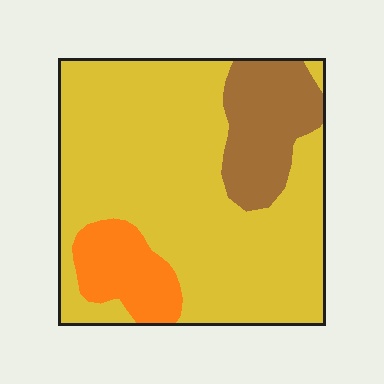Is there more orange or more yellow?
Yellow.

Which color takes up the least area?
Orange, at roughly 10%.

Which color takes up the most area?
Yellow, at roughly 75%.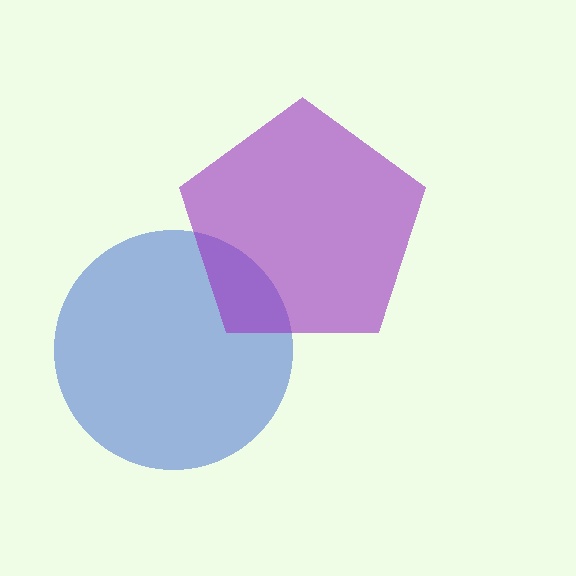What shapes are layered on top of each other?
The layered shapes are: a blue circle, a purple pentagon.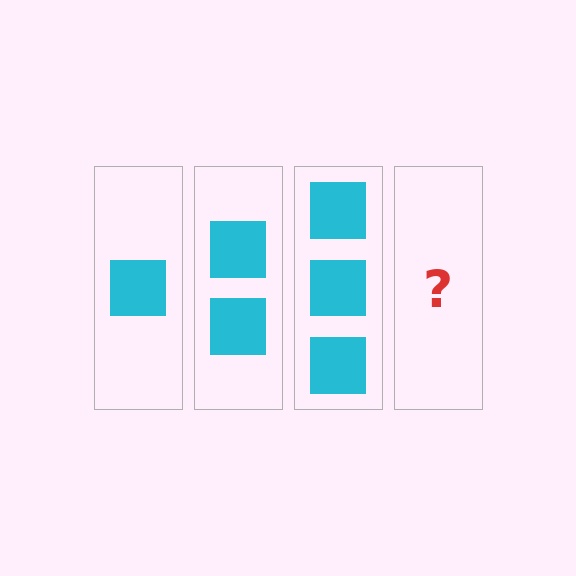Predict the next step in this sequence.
The next step is 4 squares.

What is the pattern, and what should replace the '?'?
The pattern is that each step adds one more square. The '?' should be 4 squares.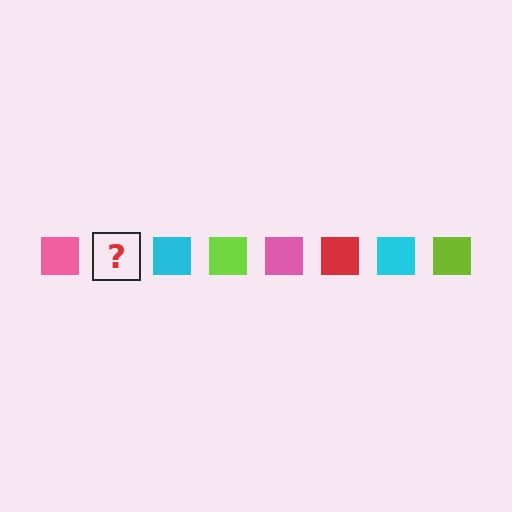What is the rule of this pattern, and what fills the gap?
The rule is that the pattern cycles through pink, red, cyan, lime squares. The gap should be filled with a red square.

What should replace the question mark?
The question mark should be replaced with a red square.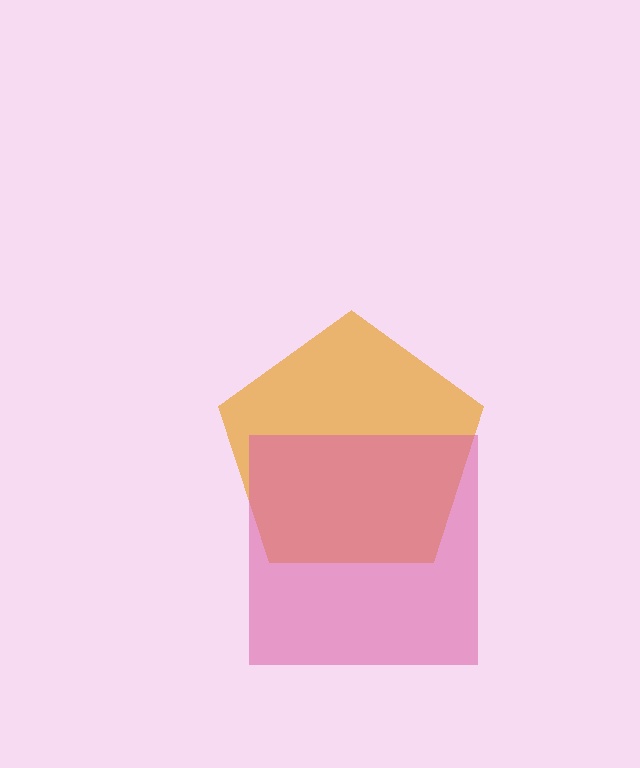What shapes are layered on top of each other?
The layered shapes are: an orange pentagon, a pink square.